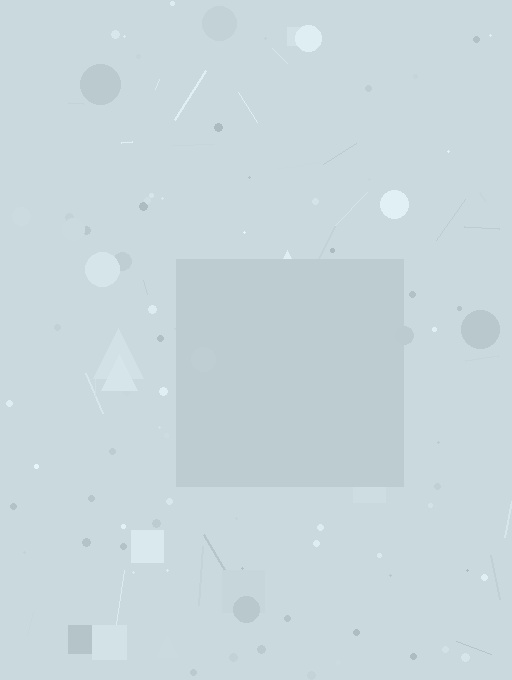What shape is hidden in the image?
A square is hidden in the image.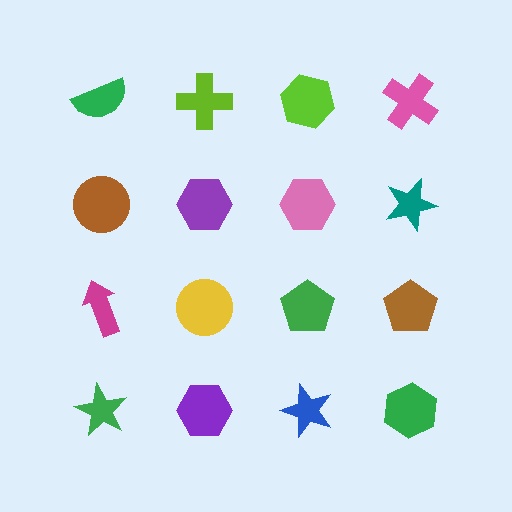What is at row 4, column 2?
A purple hexagon.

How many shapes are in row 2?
4 shapes.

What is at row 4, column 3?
A blue star.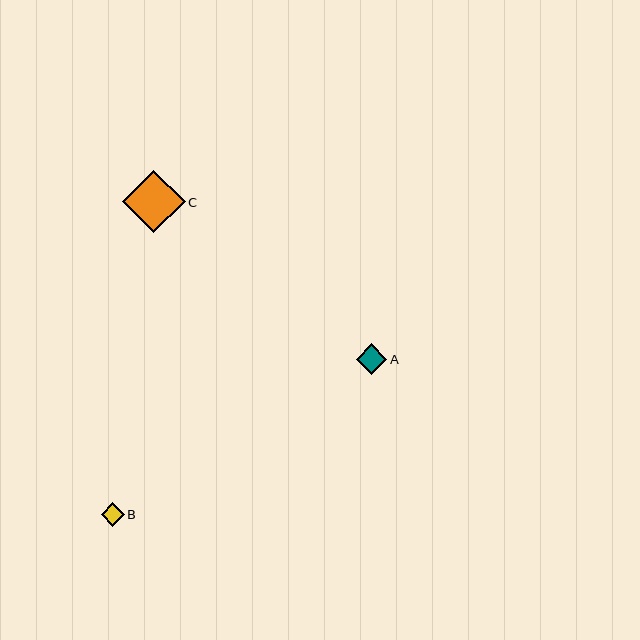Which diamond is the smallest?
Diamond B is the smallest with a size of approximately 23 pixels.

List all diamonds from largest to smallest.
From largest to smallest: C, A, B.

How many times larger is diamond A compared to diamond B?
Diamond A is approximately 1.3 times the size of diamond B.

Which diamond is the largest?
Diamond C is the largest with a size of approximately 62 pixels.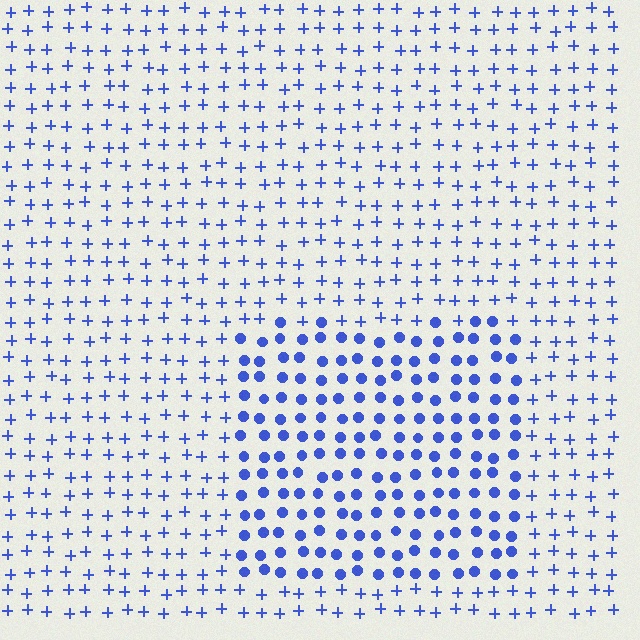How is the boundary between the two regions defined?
The boundary is defined by a change in element shape: circles inside vs. plus signs outside. All elements share the same color and spacing.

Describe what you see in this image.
The image is filled with small blue elements arranged in a uniform grid. A rectangle-shaped region contains circles, while the surrounding area contains plus signs. The boundary is defined purely by the change in element shape.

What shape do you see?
I see a rectangle.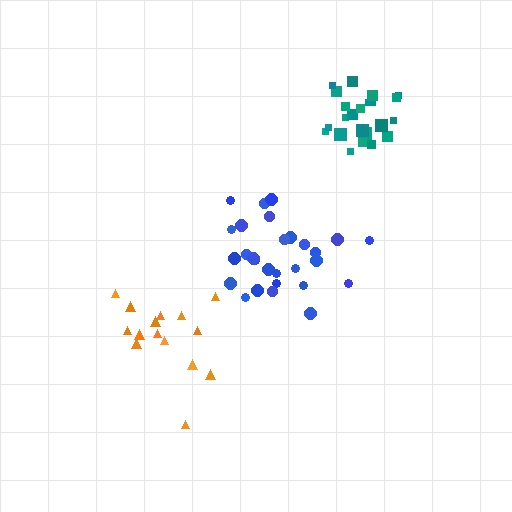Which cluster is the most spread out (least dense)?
Orange.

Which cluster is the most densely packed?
Teal.